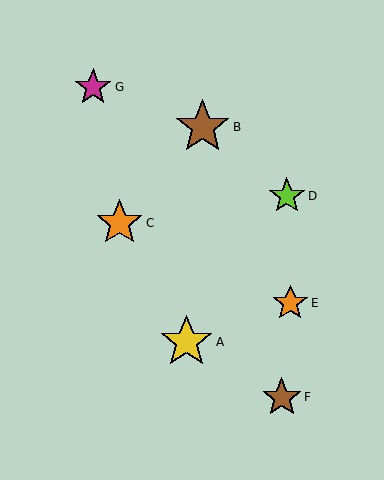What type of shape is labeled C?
Shape C is an orange star.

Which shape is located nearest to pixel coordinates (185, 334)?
The yellow star (labeled A) at (186, 342) is nearest to that location.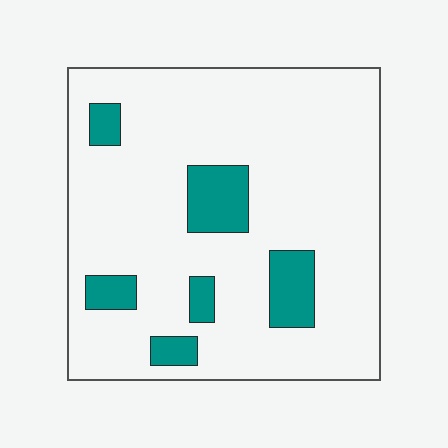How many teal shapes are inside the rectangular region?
6.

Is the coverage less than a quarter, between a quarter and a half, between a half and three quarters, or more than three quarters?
Less than a quarter.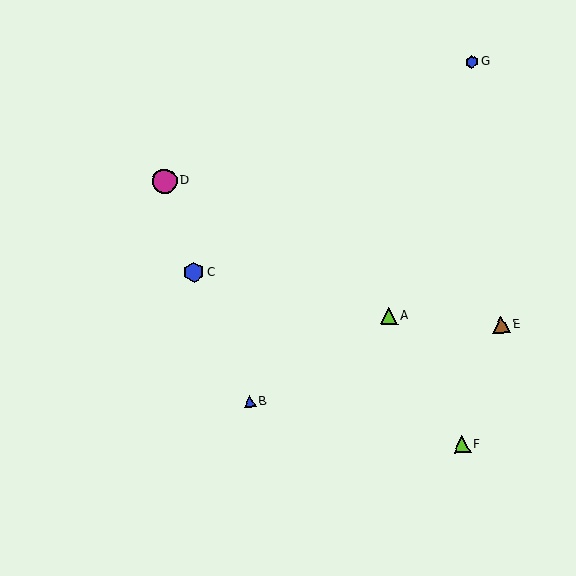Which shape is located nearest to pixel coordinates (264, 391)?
The blue triangle (labeled B) at (250, 401) is nearest to that location.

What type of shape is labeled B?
Shape B is a blue triangle.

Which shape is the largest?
The magenta circle (labeled D) is the largest.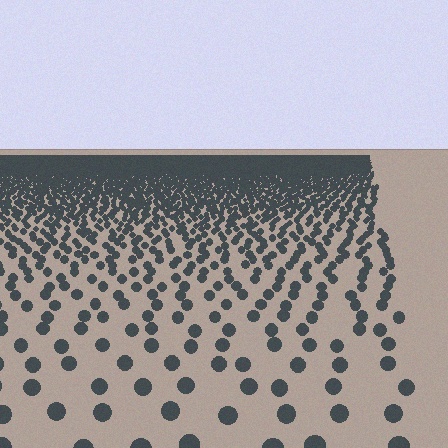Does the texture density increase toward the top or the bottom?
Density increases toward the top.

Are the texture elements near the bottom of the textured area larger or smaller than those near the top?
Larger. Near the bottom, elements are closer to the viewer and appear at a bigger on-screen size.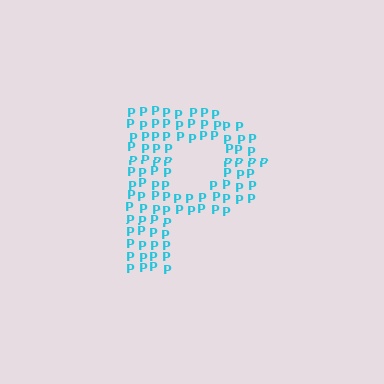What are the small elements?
The small elements are letter P's.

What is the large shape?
The large shape is the letter P.